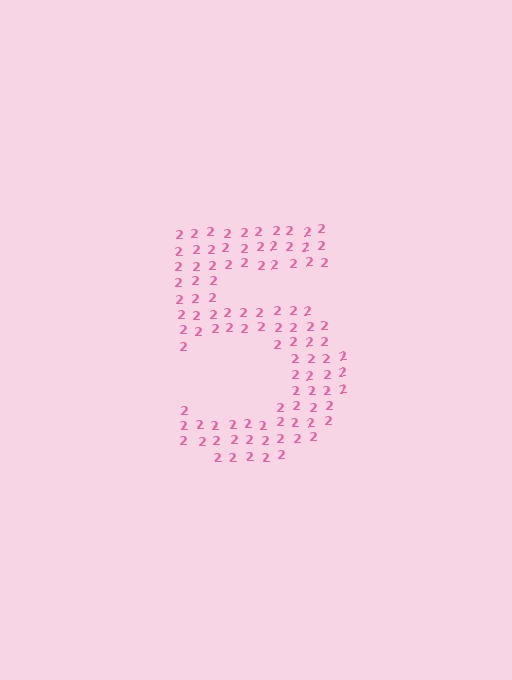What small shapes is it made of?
It is made of small digit 2's.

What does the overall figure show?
The overall figure shows the digit 5.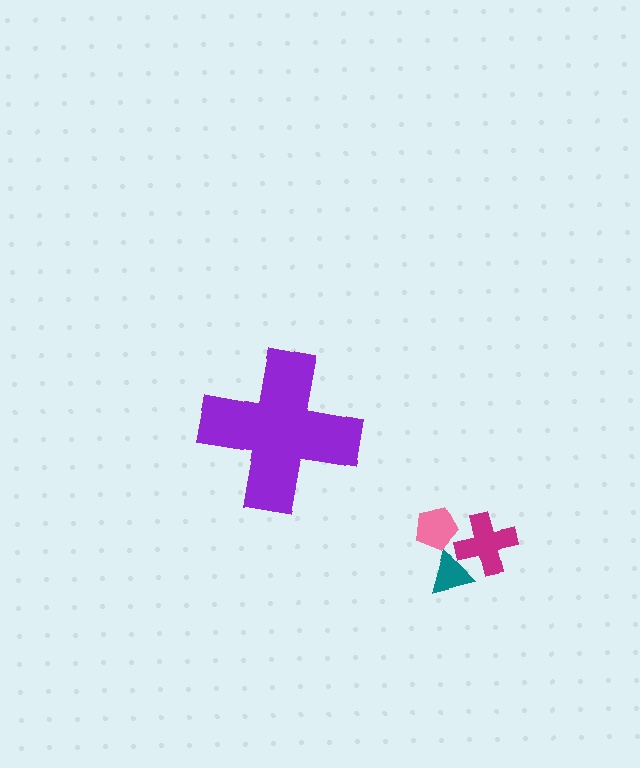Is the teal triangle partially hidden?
No, the teal triangle is fully visible.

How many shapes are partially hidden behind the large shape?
0 shapes are partially hidden.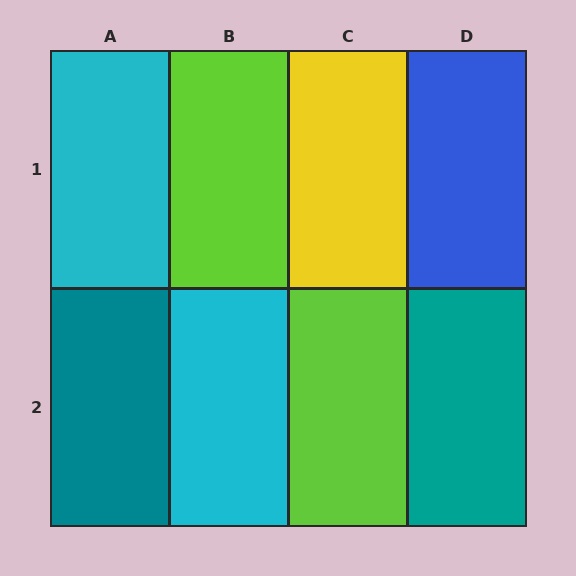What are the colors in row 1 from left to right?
Cyan, lime, yellow, blue.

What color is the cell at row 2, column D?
Teal.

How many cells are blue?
1 cell is blue.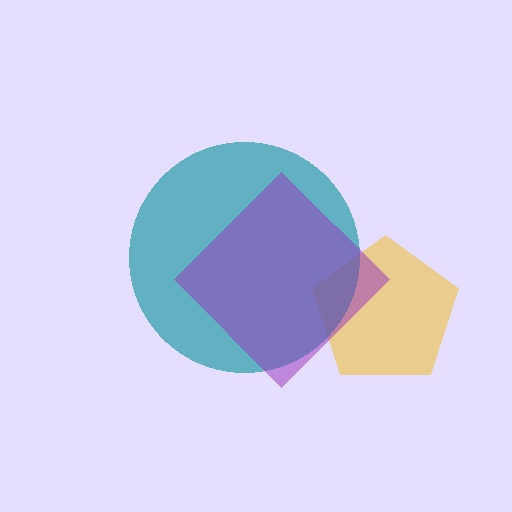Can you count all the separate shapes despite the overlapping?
Yes, there are 3 separate shapes.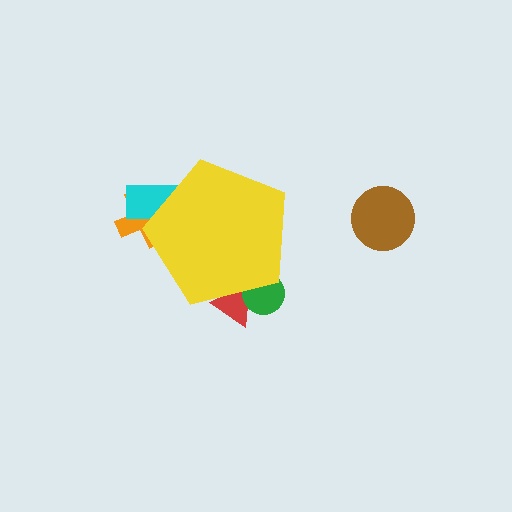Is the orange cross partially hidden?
Yes, the orange cross is partially hidden behind the yellow pentagon.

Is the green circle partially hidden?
Yes, the green circle is partially hidden behind the yellow pentagon.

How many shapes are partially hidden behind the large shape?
4 shapes are partially hidden.